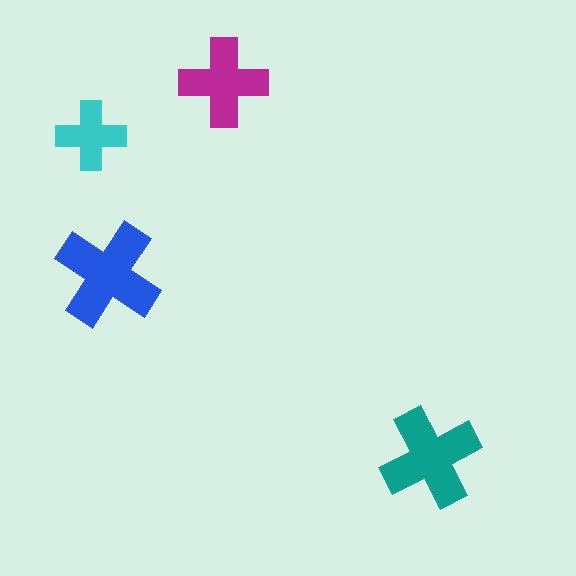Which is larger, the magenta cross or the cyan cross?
The magenta one.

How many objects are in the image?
There are 4 objects in the image.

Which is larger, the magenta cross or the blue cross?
The blue one.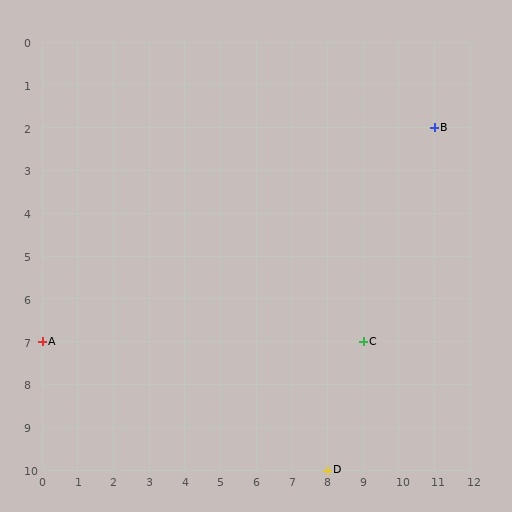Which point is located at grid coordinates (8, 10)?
Point D is at (8, 10).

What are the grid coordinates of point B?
Point B is at grid coordinates (11, 2).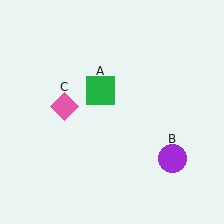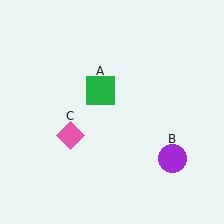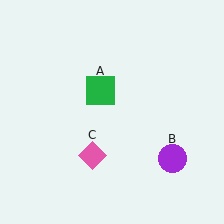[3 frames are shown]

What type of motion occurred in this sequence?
The pink diamond (object C) rotated counterclockwise around the center of the scene.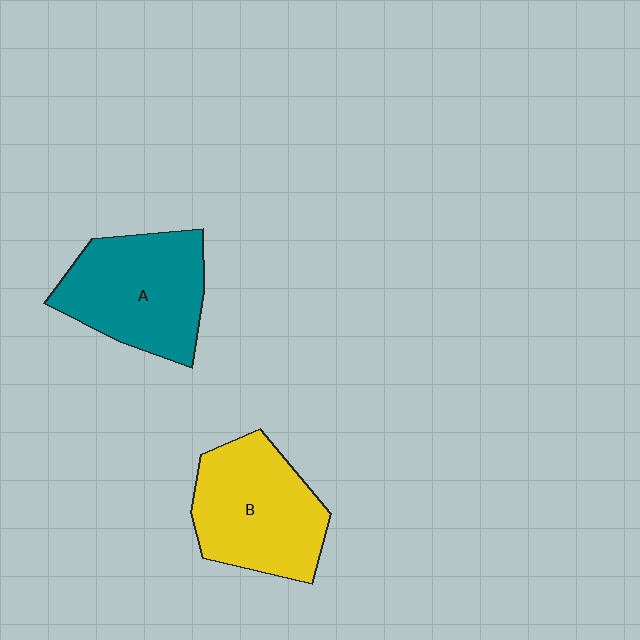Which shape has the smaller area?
Shape B (yellow).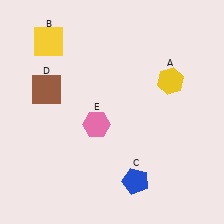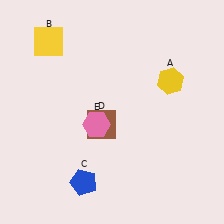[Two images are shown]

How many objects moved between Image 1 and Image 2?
2 objects moved between the two images.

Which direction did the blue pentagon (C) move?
The blue pentagon (C) moved left.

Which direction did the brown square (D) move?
The brown square (D) moved right.